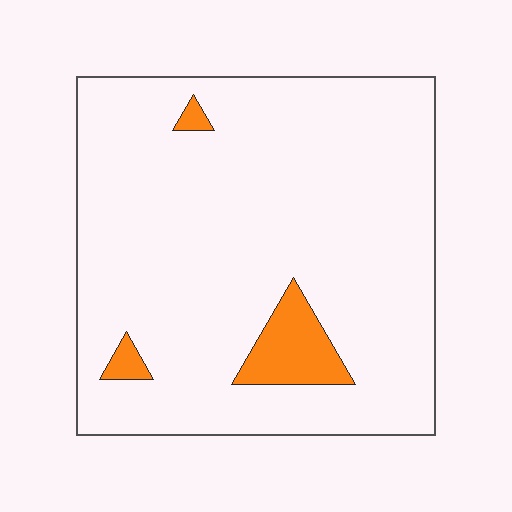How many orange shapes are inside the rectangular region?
3.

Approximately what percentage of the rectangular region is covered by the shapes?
Approximately 5%.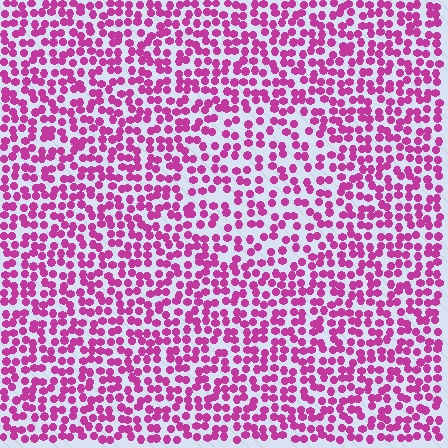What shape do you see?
I see a circle.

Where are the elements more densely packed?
The elements are more densely packed outside the circle boundary.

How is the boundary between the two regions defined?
The boundary is defined by a change in element density (approximately 1.5x ratio). All elements are the same color, size, and shape.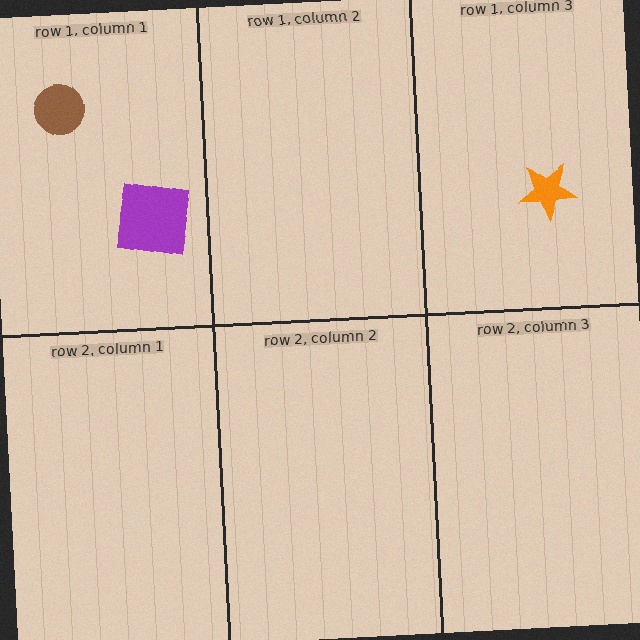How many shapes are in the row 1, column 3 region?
1.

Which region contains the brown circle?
The row 1, column 1 region.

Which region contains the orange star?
The row 1, column 3 region.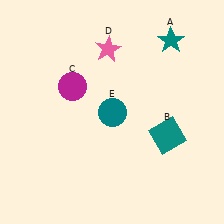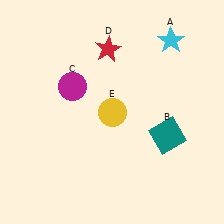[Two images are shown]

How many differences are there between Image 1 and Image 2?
There are 3 differences between the two images.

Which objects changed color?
A changed from teal to cyan. D changed from pink to red. E changed from teal to yellow.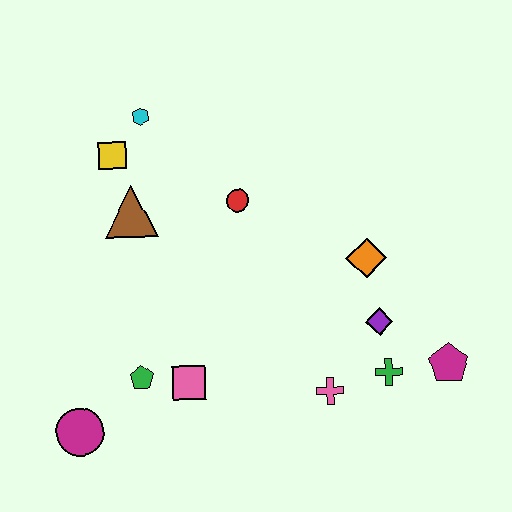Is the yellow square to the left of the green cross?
Yes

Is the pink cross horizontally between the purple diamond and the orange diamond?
No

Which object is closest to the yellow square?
The cyan hexagon is closest to the yellow square.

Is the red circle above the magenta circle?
Yes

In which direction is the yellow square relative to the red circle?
The yellow square is to the left of the red circle.